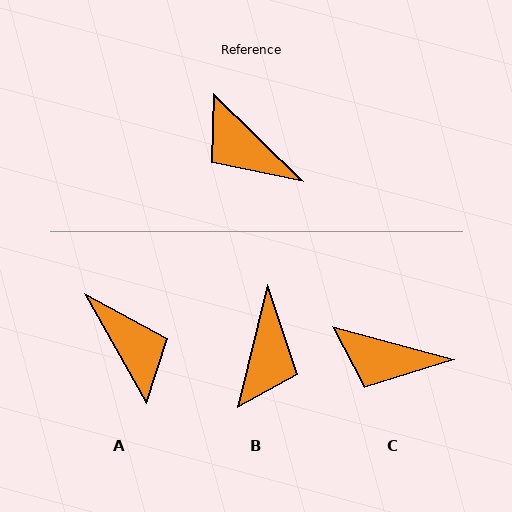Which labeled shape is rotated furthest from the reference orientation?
A, about 164 degrees away.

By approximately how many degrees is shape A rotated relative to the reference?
Approximately 164 degrees counter-clockwise.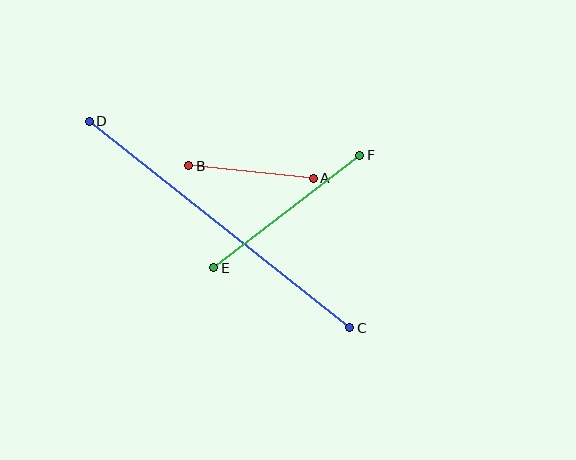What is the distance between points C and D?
The distance is approximately 333 pixels.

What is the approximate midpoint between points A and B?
The midpoint is at approximately (251, 172) pixels.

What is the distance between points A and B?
The distance is approximately 125 pixels.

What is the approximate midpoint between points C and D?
The midpoint is at approximately (219, 225) pixels.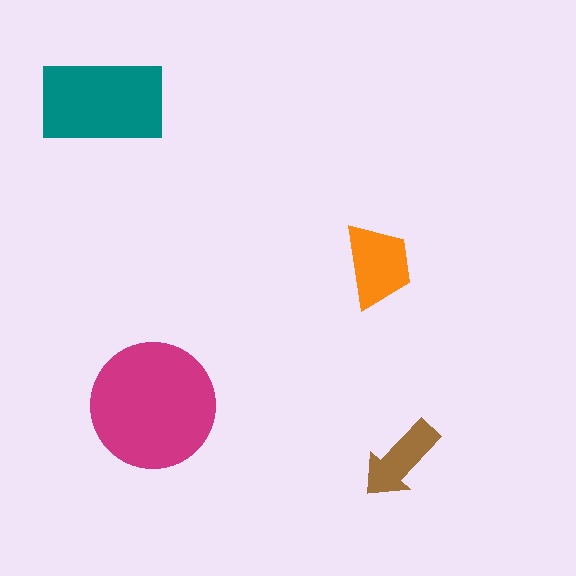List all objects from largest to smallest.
The magenta circle, the teal rectangle, the orange trapezoid, the brown arrow.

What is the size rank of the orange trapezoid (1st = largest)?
3rd.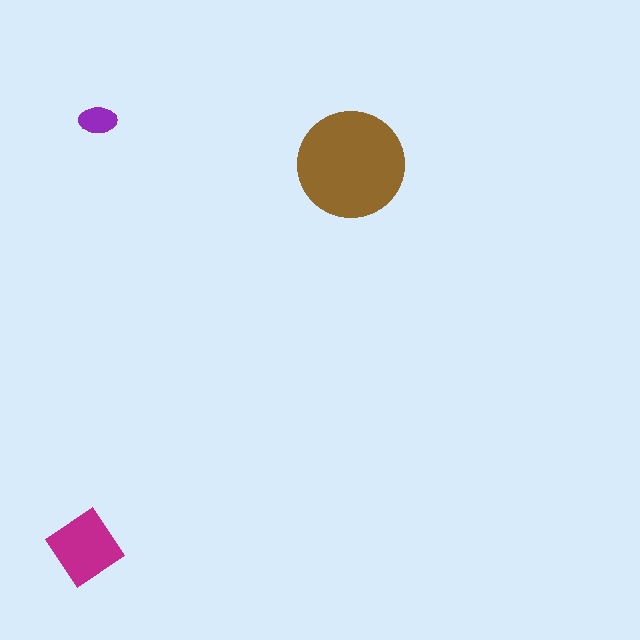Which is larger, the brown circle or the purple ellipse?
The brown circle.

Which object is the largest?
The brown circle.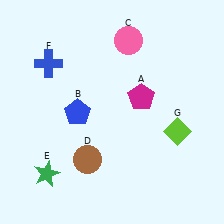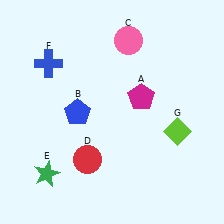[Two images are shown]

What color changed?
The circle (D) changed from brown in Image 1 to red in Image 2.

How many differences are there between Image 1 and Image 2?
There is 1 difference between the two images.